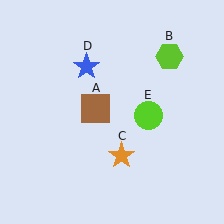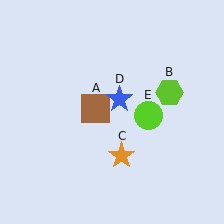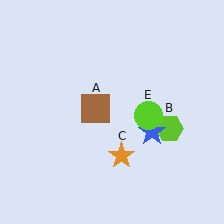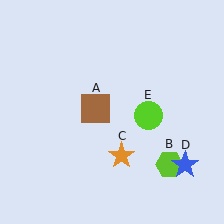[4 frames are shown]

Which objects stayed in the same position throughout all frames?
Brown square (object A) and orange star (object C) and lime circle (object E) remained stationary.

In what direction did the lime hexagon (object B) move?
The lime hexagon (object B) moved down.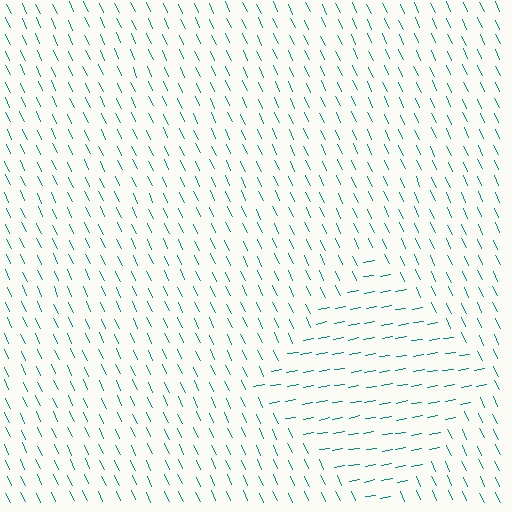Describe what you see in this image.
The image is filled with small teal line segments. A diamond region in the image has lines oriented differently from the surrounding lines, creating a visible texture boundary.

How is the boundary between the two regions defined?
The boundary is defined purely by a change in line orientation (approximately 75 degrees difference). All lines are the same color and thickness.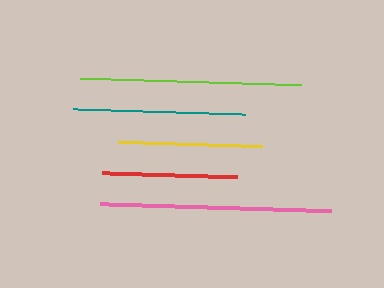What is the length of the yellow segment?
The yellow segment is approximately 143 pixels long.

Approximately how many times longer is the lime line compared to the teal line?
The lime line is approximately 1.3 times the length of the teal line.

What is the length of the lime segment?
The lime segment is approximately 221 pixels long.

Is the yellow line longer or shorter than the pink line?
The pink line is longer than the yellow line.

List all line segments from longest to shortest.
From longest to shortest: pink, lime, teal, yellow, red.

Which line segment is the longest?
The pink line is the longest at approximately 231 pixels.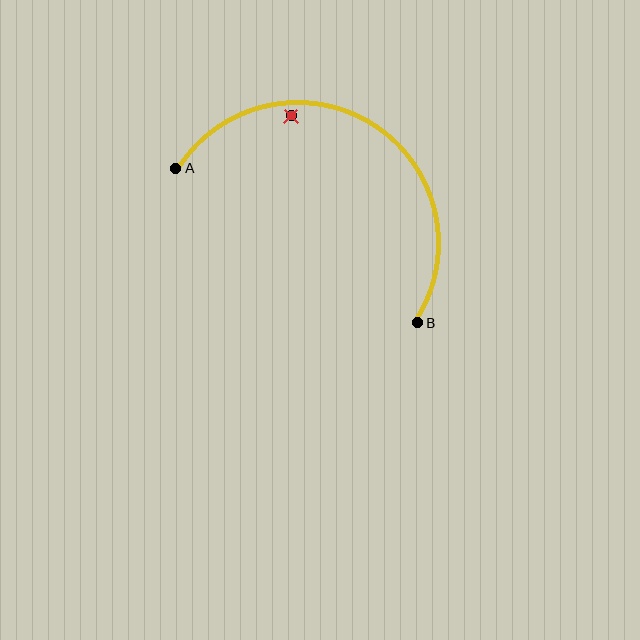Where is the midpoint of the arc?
The arc midpoint is the point on the curve farthest from the straight line joining A and B. It sits above that line.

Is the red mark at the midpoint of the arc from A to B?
No — the red mark does not lie on the arc at all. It sits slightly inside the curve.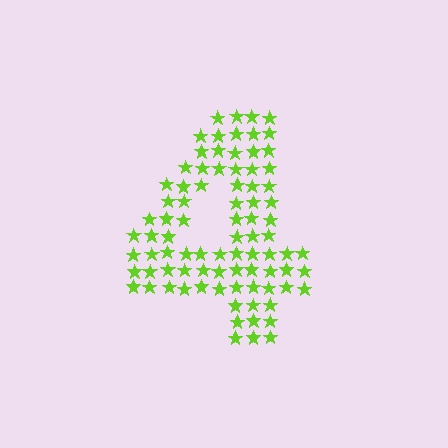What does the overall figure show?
The overall figure shows the digit 4.